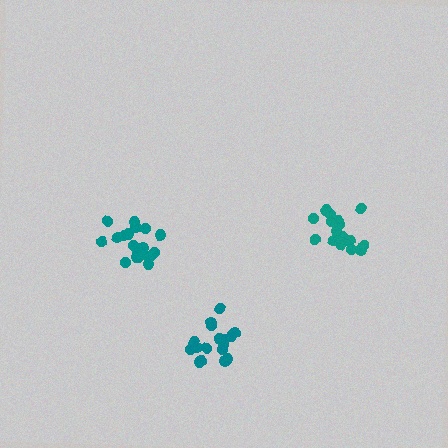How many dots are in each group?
Group 1: 16 dots, Group 2: 19 dots, Group 3: 17 dots (52 total).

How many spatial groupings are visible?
There are 3 spatial groupings.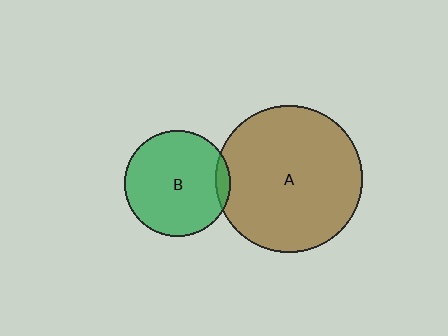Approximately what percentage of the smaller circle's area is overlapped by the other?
Approximately 5%.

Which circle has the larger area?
Circle A (brown).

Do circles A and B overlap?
Yes.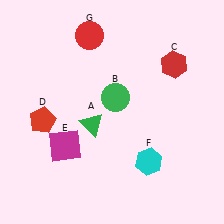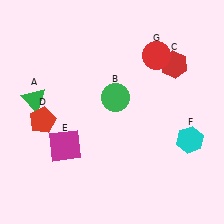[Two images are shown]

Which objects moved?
The objects that moved are: the green triangle (A), the cyan hexagon (F), the red circle (G).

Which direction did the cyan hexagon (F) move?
The cyan hexagon (F) moved right.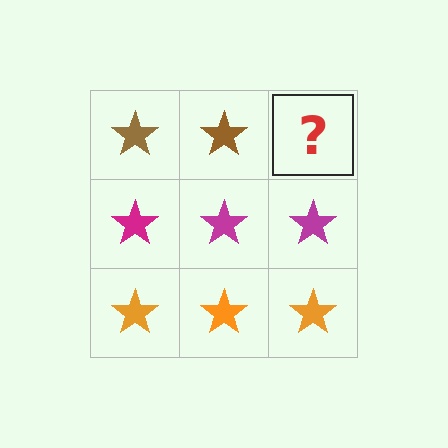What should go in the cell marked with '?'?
The missing cell should contain a brown star.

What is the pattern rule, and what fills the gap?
The rule is that each row has a consistent color. The gap should be filled with a brown star.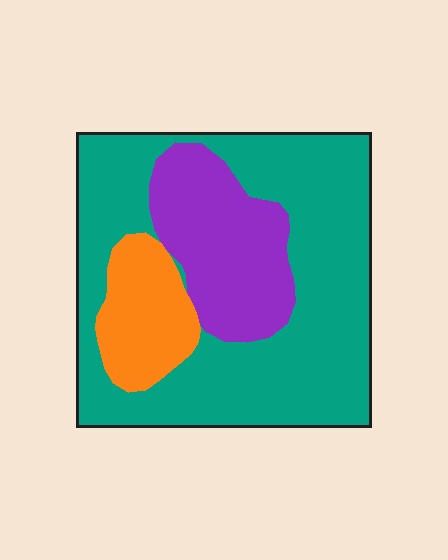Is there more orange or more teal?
Teal.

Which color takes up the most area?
Teal, at roughly 65%.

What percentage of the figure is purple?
Purple takes up between a sixth and a third of the figure.